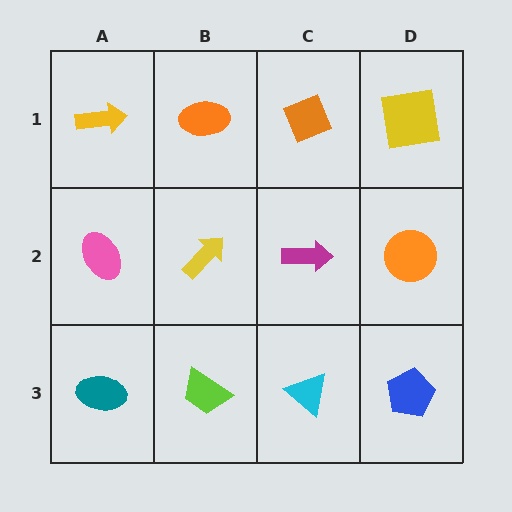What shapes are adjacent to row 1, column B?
A yellow arrow (row 2, column B), a yellow arrow (row 1, column A), an orange diamond (row 1, column C).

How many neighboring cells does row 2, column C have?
4.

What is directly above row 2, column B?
An orange ellipse.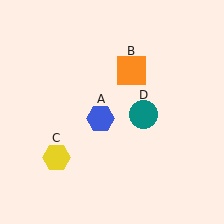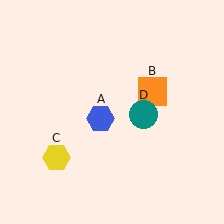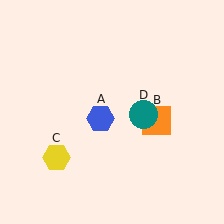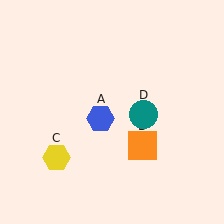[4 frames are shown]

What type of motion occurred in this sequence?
The orange square (object B) rotated clockwise around the center of the scene.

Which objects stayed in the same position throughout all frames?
Blue hexagon (object A) and yellow hexagon (object C) and teal circle (object D) remained stationary.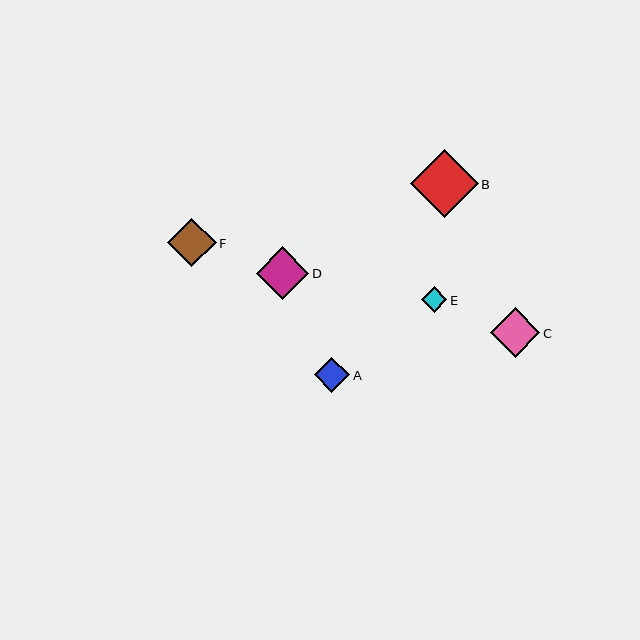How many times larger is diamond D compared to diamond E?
Diamond D is approximately 2.0 times the size of diamond E.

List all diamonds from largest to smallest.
From largest to smallest: B, D, C, F, A, E.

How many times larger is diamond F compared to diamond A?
Diamond F is approximately 1.4 times the size of diamond A.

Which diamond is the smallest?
Diamond E is the smallest with a size of approximately 26 pixels.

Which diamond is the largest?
Diamond B is the largest with a size of approximately 68 pixels.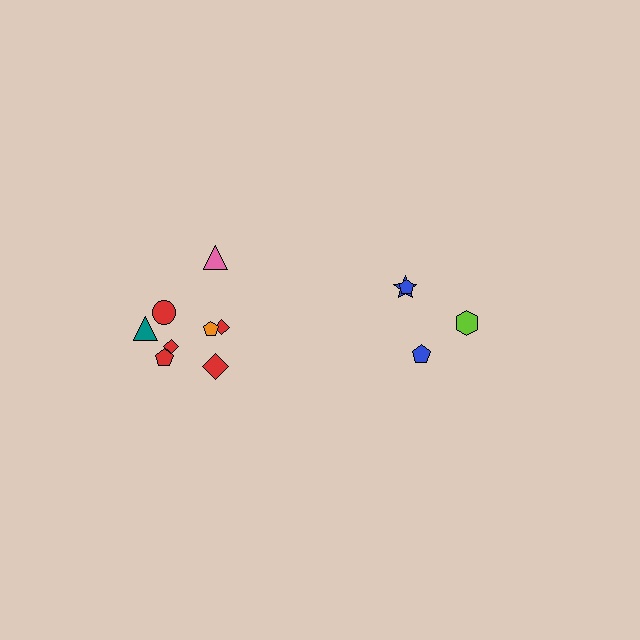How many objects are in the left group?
There are 8 objects.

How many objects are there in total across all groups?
There are 12 objects.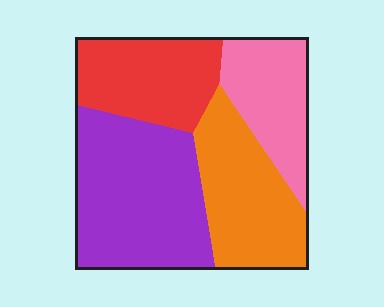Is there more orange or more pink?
Orange.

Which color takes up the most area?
Purple, at roughly 35%.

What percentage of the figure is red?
Red takes up between a sixth and a third of the figure.